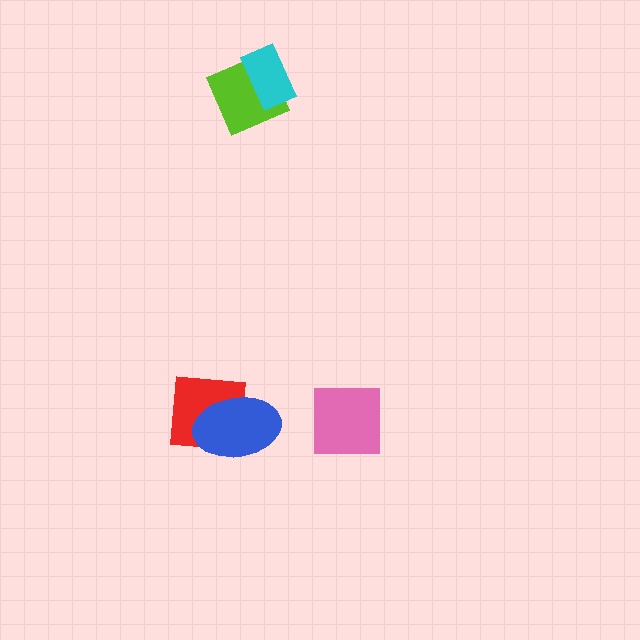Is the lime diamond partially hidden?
Yes, it is partially covered by another shape.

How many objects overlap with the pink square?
0 objects overlap with the pink square.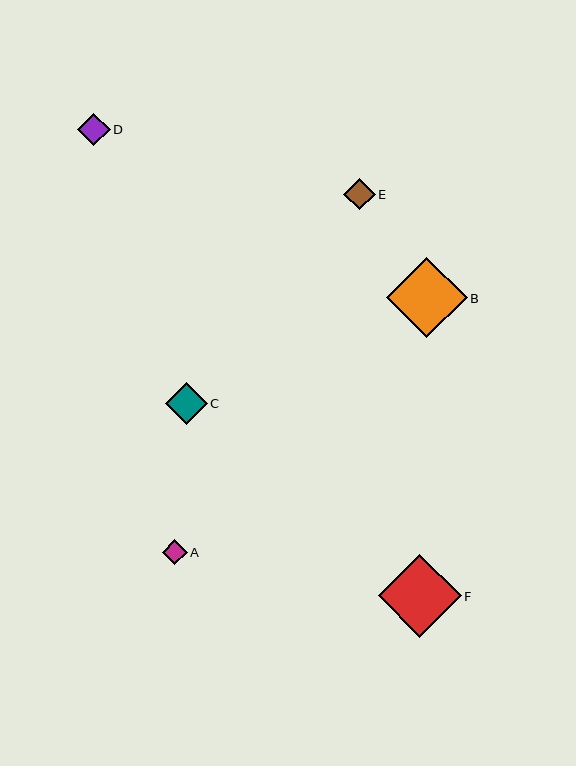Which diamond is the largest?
Diamond F is the largest with a size of approximately 83 pixels.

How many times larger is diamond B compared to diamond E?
Diamond B is approximately 2.5 times the size of diamond E.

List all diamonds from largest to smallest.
From largest to smallest: F, B, C, D, E, A.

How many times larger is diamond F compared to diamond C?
Diamond F is approximately 2.0 times the size of diamond C.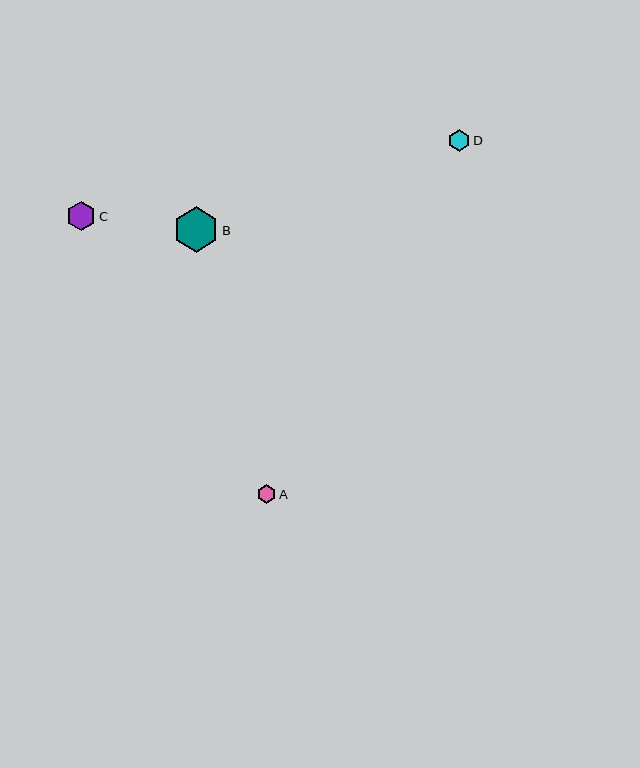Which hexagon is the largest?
Hexagon B is the largest with a size of approximately 45 pixels.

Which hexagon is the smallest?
Hexagon A is the smallest with a size of approximately 19 pixels.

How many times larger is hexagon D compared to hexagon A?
Hexagon D is approximately 1.1 times the size of hexagon A.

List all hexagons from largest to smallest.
From largest to smallest: B, C, D, A.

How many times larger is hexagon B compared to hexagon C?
Hexagon B is approximately 1.5 times the size of hexagon C.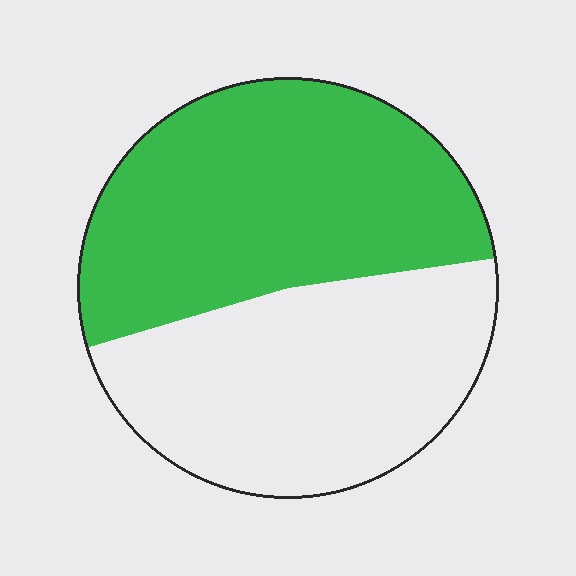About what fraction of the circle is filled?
About one half (1/2).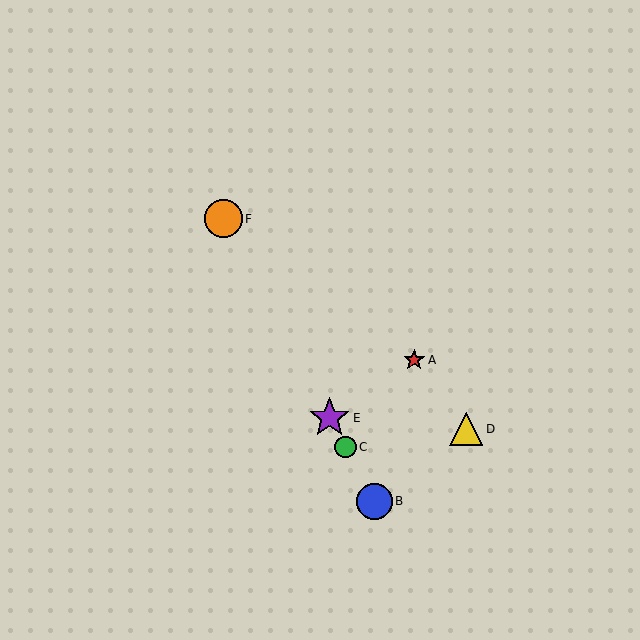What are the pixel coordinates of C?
Object C is at (345, 447).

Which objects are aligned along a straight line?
Objects B, C, E, F are aligned along a straight line.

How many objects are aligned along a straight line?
4 objects (B, C, E, F) are aligned along a straight line.